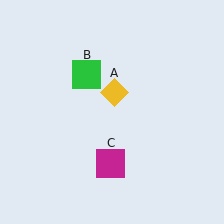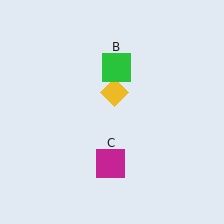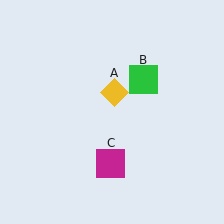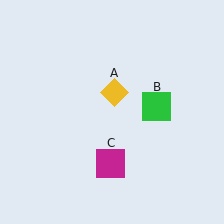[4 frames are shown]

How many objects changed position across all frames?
1 object changed position: green square (object B).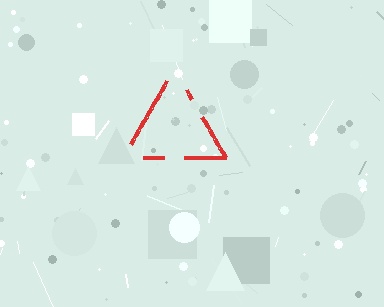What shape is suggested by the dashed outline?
The dashed outline suggests a triangle.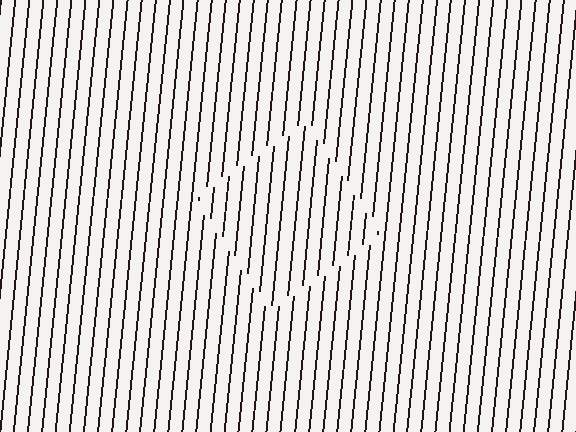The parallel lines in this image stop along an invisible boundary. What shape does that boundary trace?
An illusory square. The interior of the shape contains the same grating, shifted by half a period — the contour is defined by the phase discontinuity where line-ends from the inner and outer gratings abut.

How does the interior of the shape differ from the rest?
The interior of the shape contains the same grating, shifted by half a period — the contour is defined by the phase discontinuity where line-ends from the inner and outer gratings abut.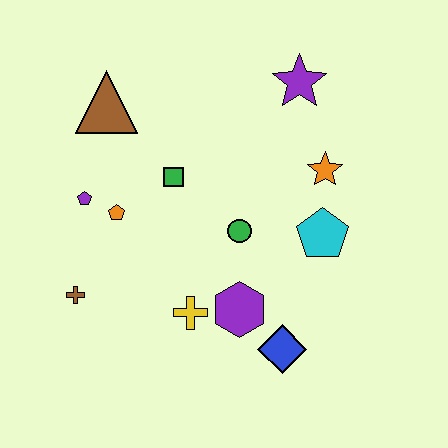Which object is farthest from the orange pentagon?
The purple star is farthest from the orange pentagon.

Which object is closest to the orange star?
The cyan pentagon is closest to the orange star.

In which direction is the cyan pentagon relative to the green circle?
The cyan pentagon is to the right of the green circle.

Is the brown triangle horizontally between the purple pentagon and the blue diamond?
Yes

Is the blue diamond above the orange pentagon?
No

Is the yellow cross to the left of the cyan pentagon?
Yes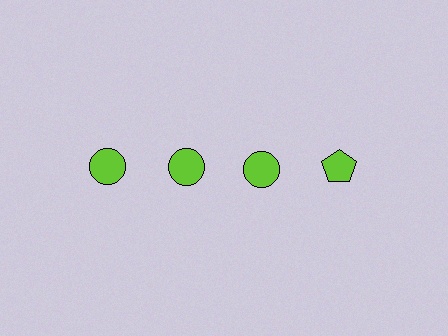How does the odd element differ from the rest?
It has a different shape: pentagon instead of circle.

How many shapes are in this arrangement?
There are 4 shapes arranged in a grid pattern.